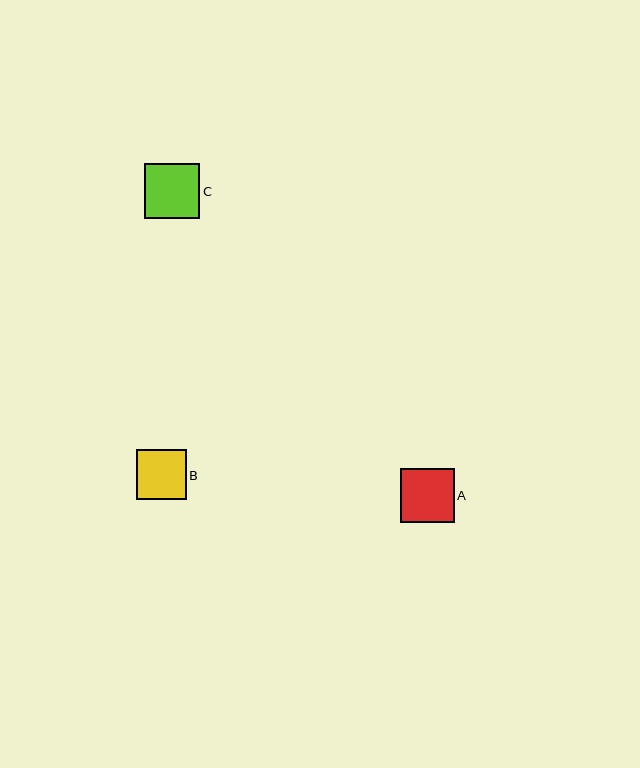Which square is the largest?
Square C is the largest with a size of approximately 56 pixels.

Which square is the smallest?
Square B is the smallest with a size of approximately 50 pixels.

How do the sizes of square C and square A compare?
Square C and square A are approximately the same size.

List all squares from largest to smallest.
From largest to smallest: C, A, B.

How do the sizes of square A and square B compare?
Square A and square B are approximately the same size.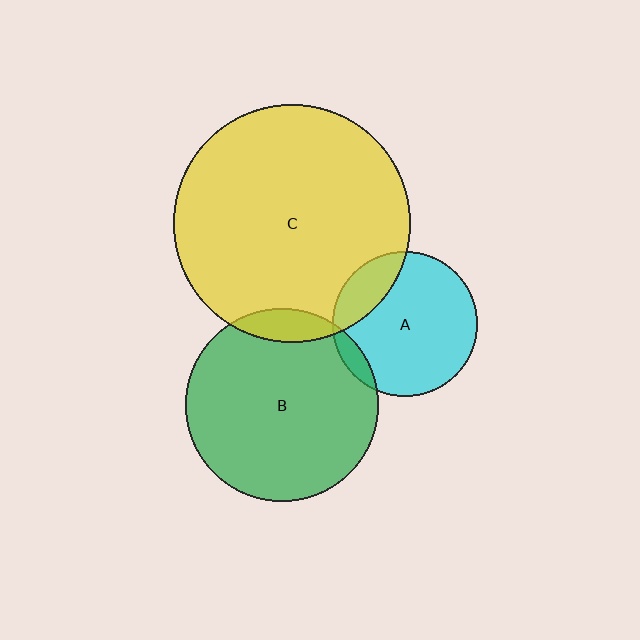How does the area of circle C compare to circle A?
Approximately 2.7 times.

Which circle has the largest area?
Circle C (yellow).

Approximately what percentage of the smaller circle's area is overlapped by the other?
Approximately 20%.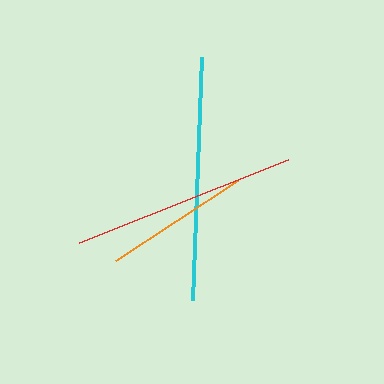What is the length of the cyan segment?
The cyan segment is approximately 243 pixels long.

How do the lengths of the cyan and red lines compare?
The cyan and red lines are approximately the same length.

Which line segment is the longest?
The cyan line is the longest at approximately 243 pixels.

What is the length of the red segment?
The red segment is approximately 225 pixels long.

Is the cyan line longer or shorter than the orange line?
The cyan line is longer than the orange line.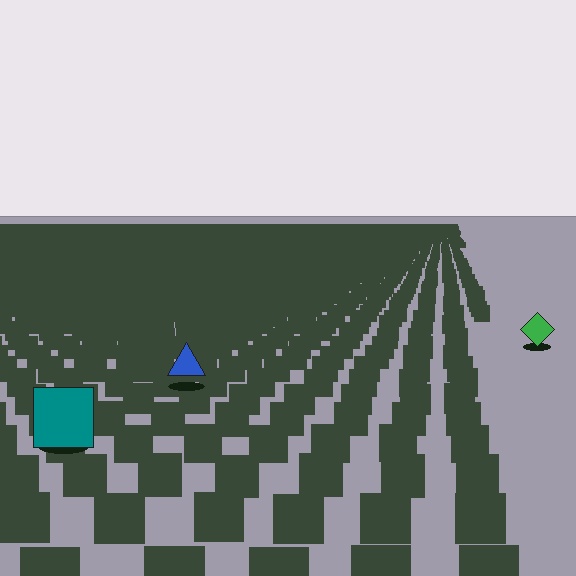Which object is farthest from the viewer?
The green diamond is farthest from the viewer. It appears smaller and the ground texture around it is denser.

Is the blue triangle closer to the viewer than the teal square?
No. The teal square is closer — you can tell from the texture gradient: the ground texture is coarser near it.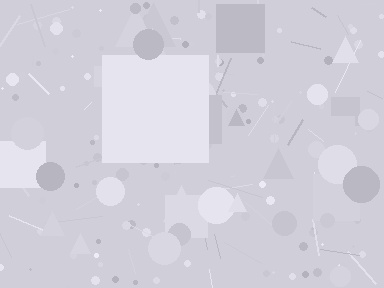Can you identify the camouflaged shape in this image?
The camouflaged shape is a square.